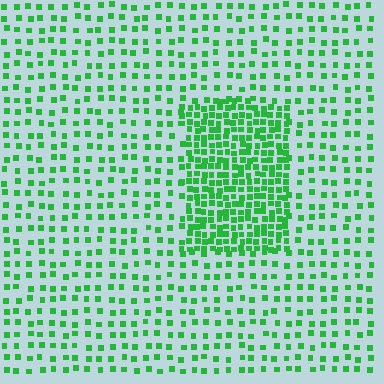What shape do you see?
I see a rectangle.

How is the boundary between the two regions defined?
The boundary is defined by a change in element density (approximately 2.5x ratio). All elements are the same color, size, and shape.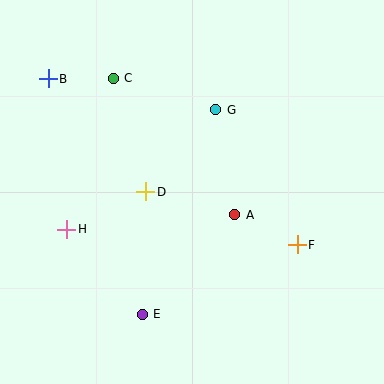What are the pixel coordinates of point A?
Point A is at (235, 215).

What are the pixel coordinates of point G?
Point G is at (216, 110).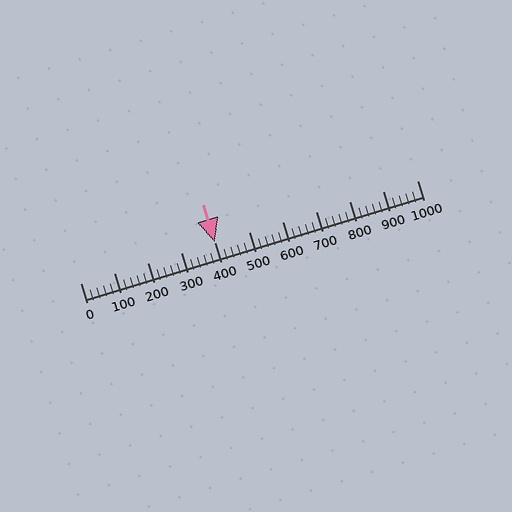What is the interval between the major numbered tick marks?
The major tick marks are spaced 100 units apart.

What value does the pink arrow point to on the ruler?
The pink arrow points to approximately 400.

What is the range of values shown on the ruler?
The ruler shows values from 0 to 1000.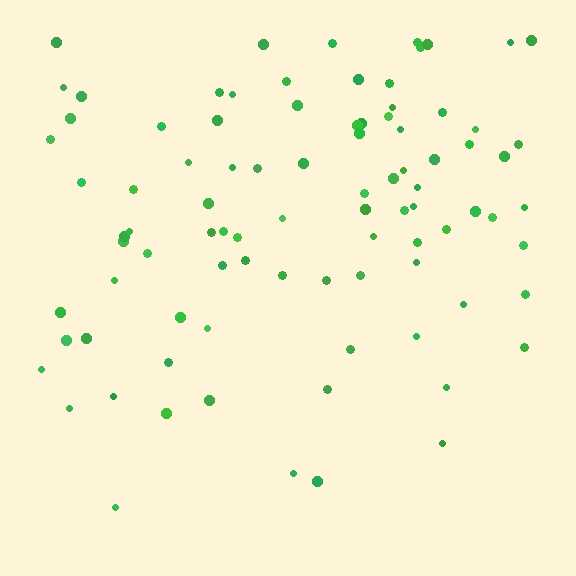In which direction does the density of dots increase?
From bottom to top, with the top side densest.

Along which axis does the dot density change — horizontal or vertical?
Vertical.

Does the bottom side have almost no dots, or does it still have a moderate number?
Still a moderate number, just noticeably fewer than the top.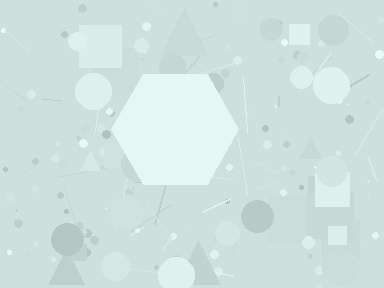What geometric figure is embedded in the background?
A hexagon is embedded in the background.